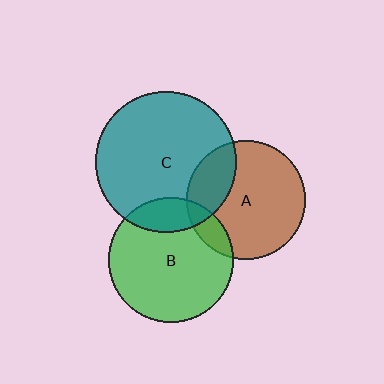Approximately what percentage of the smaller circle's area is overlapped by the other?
Approximately 10%.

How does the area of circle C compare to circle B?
Approximately 1.3 times.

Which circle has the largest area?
Circle C (teal).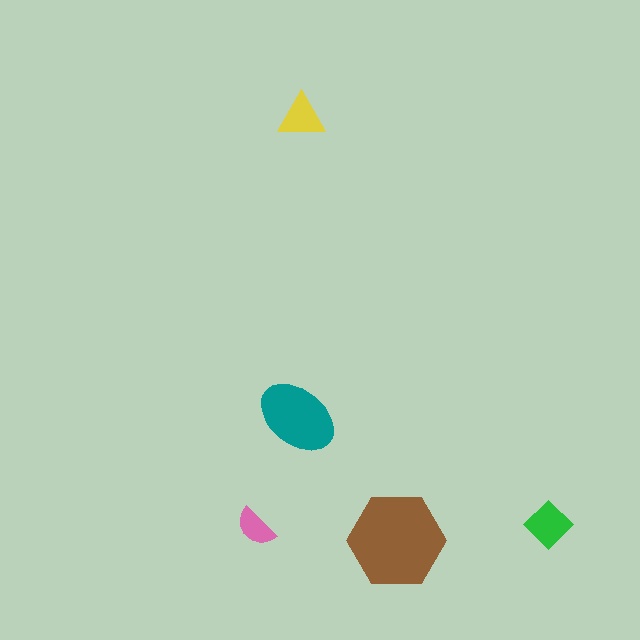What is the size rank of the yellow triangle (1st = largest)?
4th.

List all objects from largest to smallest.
The brown hexagon, the teal ellipse, the green diamond, the yellow triangle, the pink semicircle.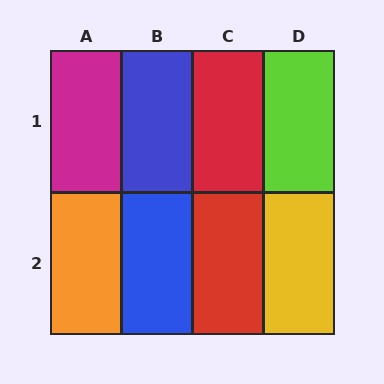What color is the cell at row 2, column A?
Orange.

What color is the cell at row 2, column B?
Blue.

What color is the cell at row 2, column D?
Yellow.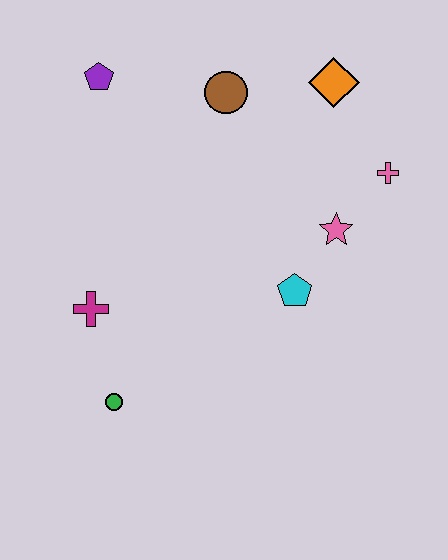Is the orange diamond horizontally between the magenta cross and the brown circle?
No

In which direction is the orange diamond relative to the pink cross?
The orange diamond is above the pink cross.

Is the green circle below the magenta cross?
Yes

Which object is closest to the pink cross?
The pink star is closest to the pink cross.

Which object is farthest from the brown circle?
The green circle is farthest from the brown circle.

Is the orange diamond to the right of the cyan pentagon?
Yes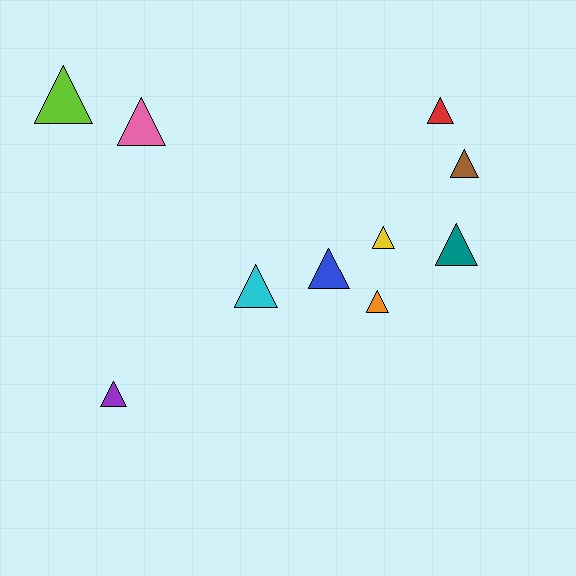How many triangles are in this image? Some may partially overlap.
There are 10 triangles.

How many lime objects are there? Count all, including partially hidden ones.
There is 1 lime object.